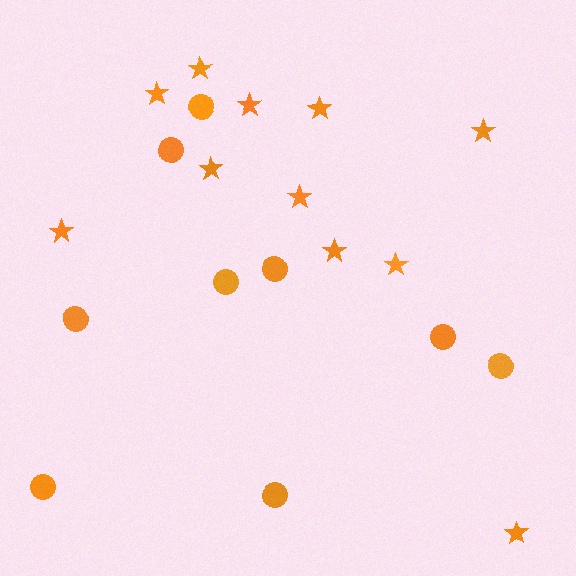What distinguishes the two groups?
There are 2 groups: one group of circles (9) and one group of stars (11).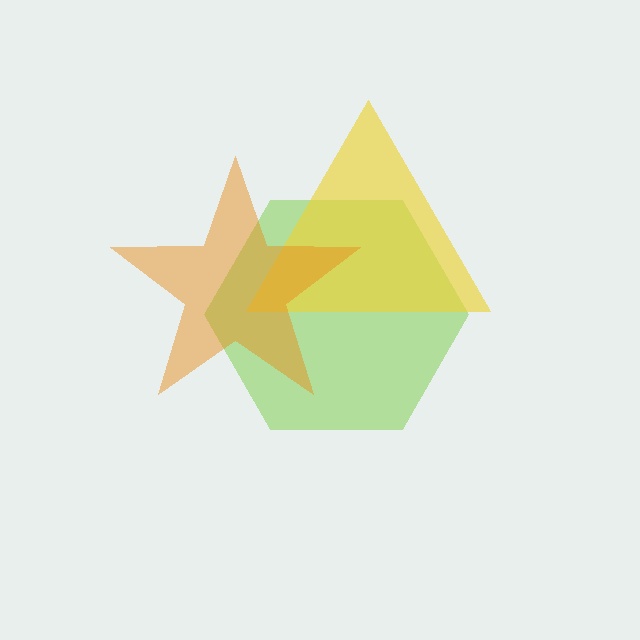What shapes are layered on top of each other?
The layered shapes are: a lime hexagon, a yellow triangle, an orange star.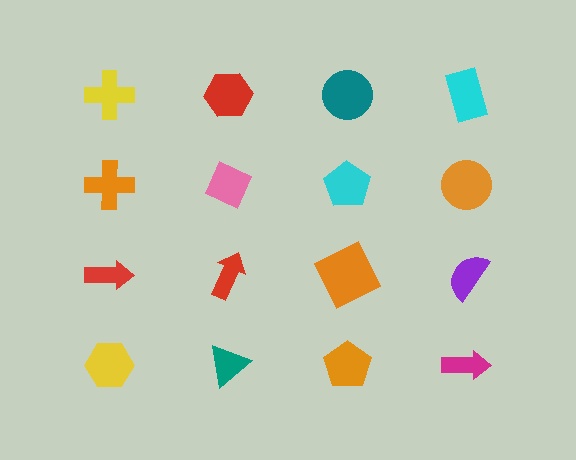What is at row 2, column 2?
A pink diamond.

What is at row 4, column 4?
A magenta arrow.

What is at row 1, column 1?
A yellow cross.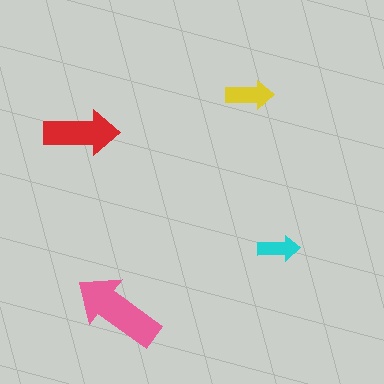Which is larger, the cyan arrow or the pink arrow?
The pink one.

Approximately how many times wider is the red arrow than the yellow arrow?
About 1.5 times wider.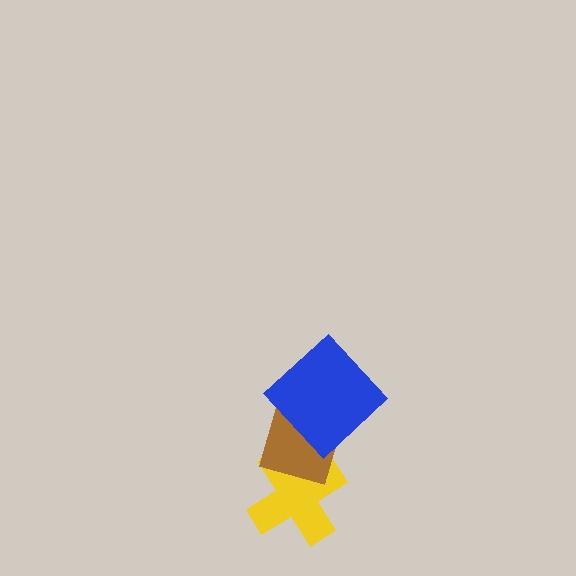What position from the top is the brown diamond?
The brown diamond is 2nd from the top.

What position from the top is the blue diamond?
The blue diamond is 1st from the top.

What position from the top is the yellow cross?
The yellow cross is 3rd from the top.